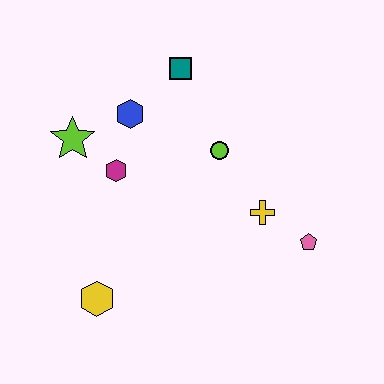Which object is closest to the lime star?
The magenta hexagon is closest to the lime star.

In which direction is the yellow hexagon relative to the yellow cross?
The yellow hexagon is to the left of the yellow cross.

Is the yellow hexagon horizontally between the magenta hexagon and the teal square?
No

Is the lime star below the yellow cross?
No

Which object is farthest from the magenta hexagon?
The pink pentagon is farthest from the magenta hexagon.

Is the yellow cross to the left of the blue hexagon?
No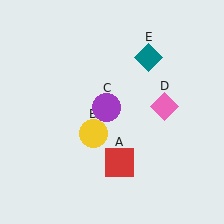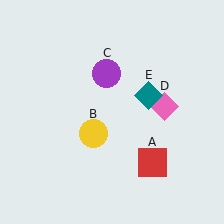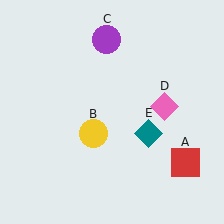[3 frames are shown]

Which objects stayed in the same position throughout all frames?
Yellow circle (object B) and pink diamond (object D) remained stationary.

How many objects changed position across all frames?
3 objects changed position: red square (object A), purple circle (object C), teal diamond (object E).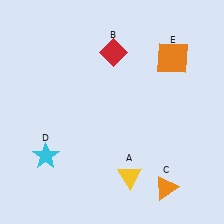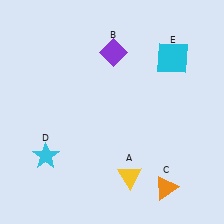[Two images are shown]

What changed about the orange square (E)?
In Image 1, E is orange. In Image 2, it changed to cyan.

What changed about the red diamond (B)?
In Image 1, B is red. In Image 2, it changed to purple.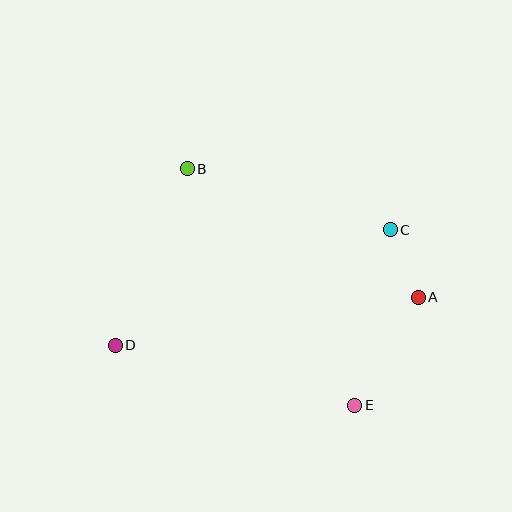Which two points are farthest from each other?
Points A and D are farthest from each other.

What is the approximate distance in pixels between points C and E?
The distance between C and E is approximately 179 pixels.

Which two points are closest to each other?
Points A and C are closest to each other.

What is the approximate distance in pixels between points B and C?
The distance between B and C is approximately 212 pixels.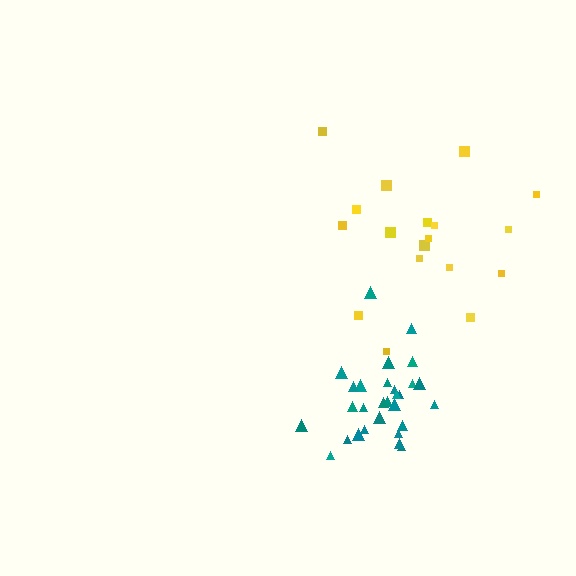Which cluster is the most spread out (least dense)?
Yellow.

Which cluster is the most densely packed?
Teal.